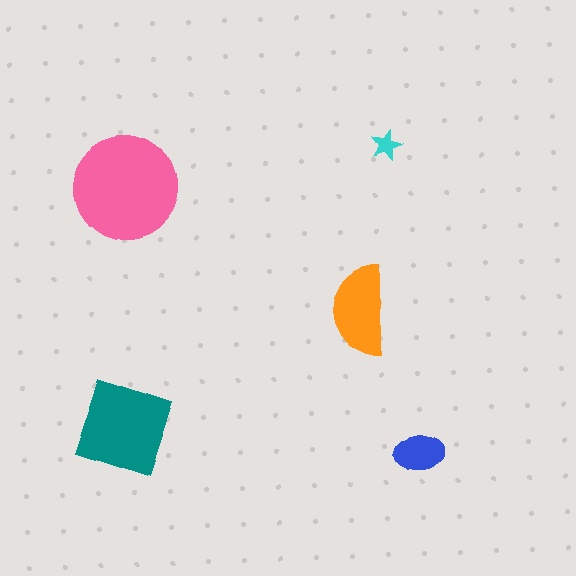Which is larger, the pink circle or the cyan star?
The pink circle.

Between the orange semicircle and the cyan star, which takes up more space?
The orange semicircle.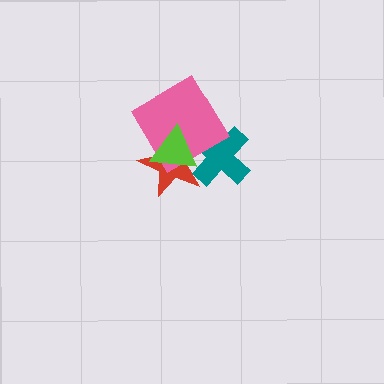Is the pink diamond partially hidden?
Yes, it is partially covered by another shape.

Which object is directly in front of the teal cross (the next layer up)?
The red star is directly in front of the teal cross.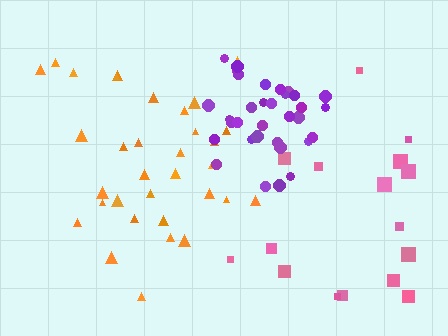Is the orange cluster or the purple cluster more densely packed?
Purple.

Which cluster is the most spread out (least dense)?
Pink.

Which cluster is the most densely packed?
Purple.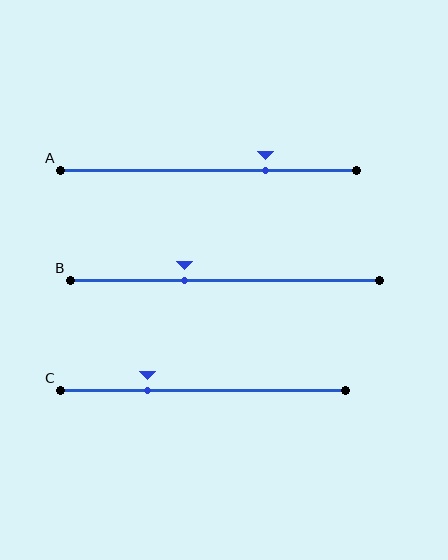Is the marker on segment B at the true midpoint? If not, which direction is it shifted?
No, the marker on segment B is shifted to the left by about 13% of the segment length.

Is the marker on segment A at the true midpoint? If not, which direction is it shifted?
No, the marker on segment A is shifted to the right by about 19% of the segment length.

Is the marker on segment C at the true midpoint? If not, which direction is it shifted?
No, the marker on segment C is shifted to the left by about 19% of the segment length.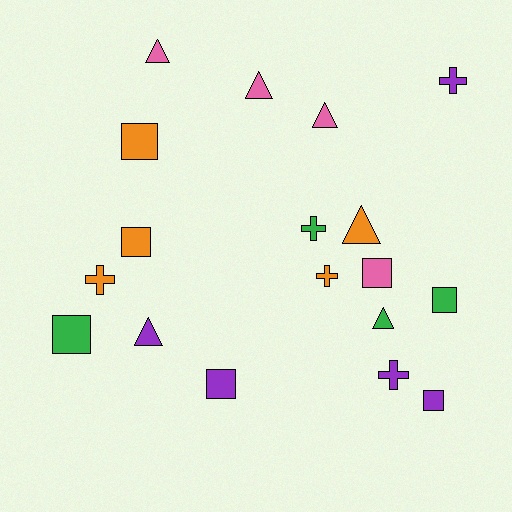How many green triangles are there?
There is 1 green triangle.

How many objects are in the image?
There are 18 objects.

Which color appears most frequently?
Purple, with 5 objects.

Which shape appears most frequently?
Square, with 7 objects.